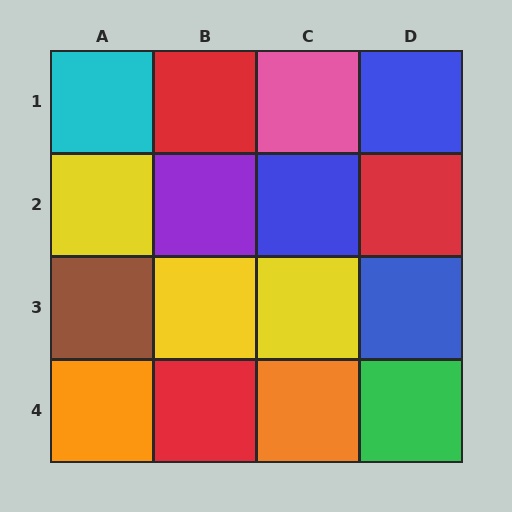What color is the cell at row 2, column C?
Blue.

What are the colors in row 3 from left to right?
Brown, yellow, yellow, blue.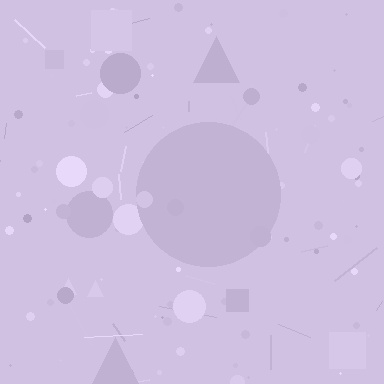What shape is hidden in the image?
A circle is hidden in the image.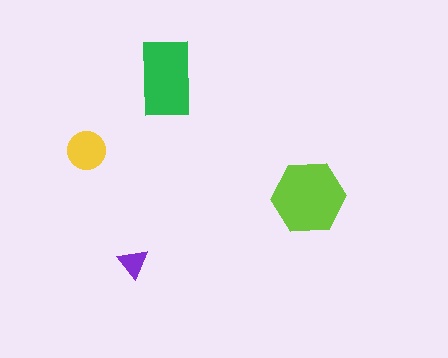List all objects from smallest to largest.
The purple triangle, the yellow circle, the green rectangle, the lime hexagon.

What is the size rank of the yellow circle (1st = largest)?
3rd.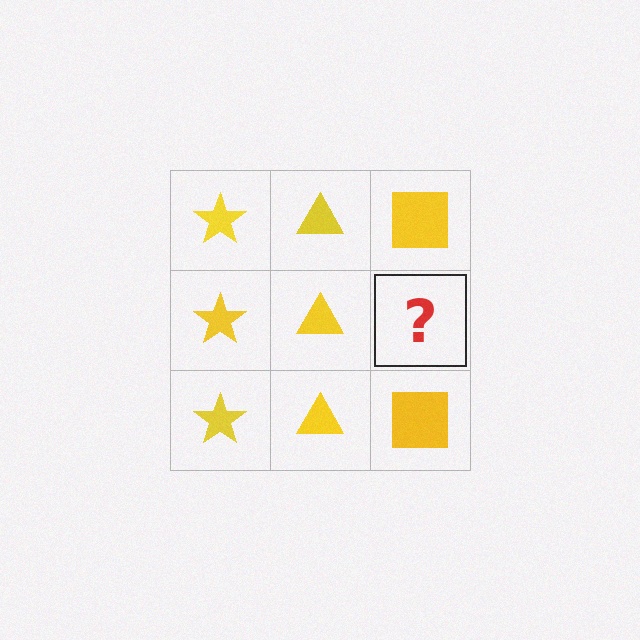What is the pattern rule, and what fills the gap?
The rule is that each column has a consistent shape. The gap should be filled with a yellow square.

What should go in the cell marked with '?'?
The missing cell should contain a yellow square.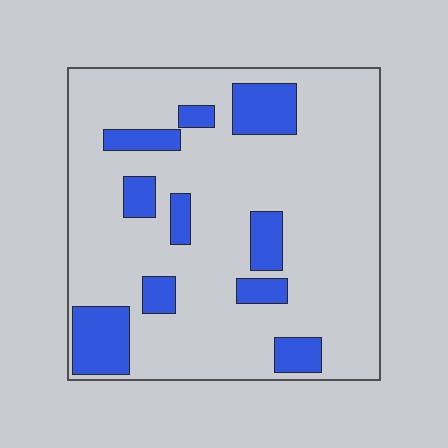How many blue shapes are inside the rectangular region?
10.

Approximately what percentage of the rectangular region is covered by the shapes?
Approximately 20%.